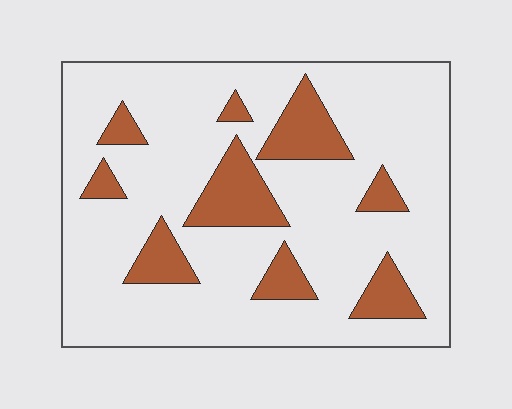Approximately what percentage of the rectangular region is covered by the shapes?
Approximately 20%.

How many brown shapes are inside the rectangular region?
9.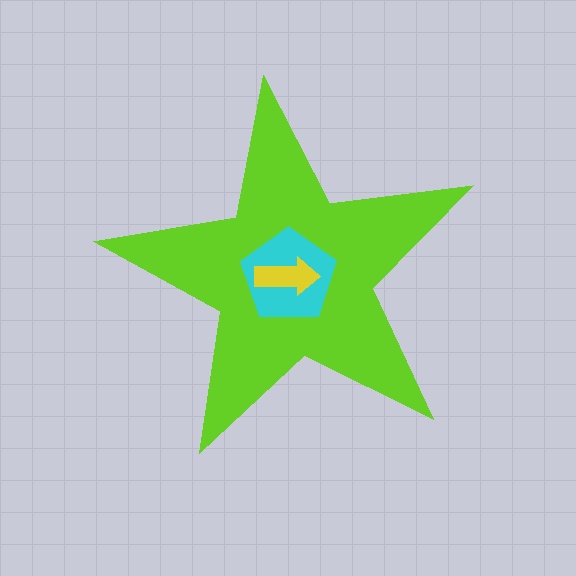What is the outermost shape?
The lime star.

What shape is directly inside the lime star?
The cyan pentagon.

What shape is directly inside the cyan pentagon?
The yellow arrow.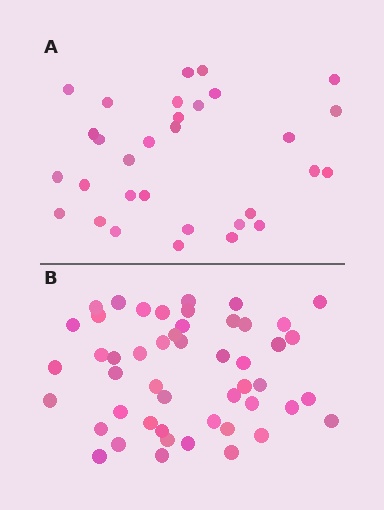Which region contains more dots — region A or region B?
Region B (the bottom region) has more dots.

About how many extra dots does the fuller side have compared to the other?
Region B has approximately 20 more dots than region A.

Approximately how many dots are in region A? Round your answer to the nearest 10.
About 30 dots. (The exact count is 31, which rounds to 30.)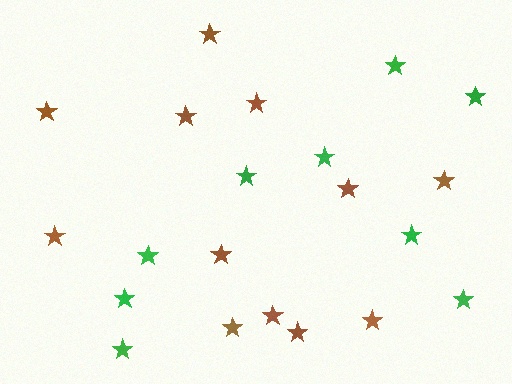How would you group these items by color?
There are 2 groups: one group of brown stars (12) and one group of green stars (9).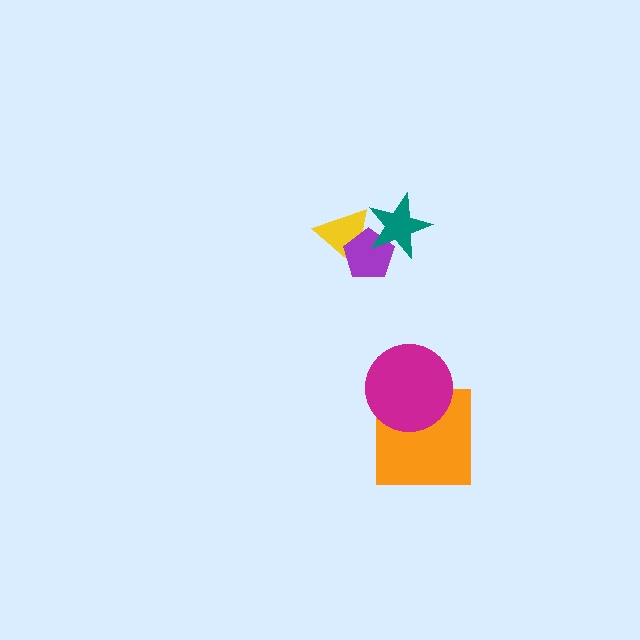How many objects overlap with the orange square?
1 object overlaps with the orange square.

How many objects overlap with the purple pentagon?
2 objects overlap with the purple pentagon.